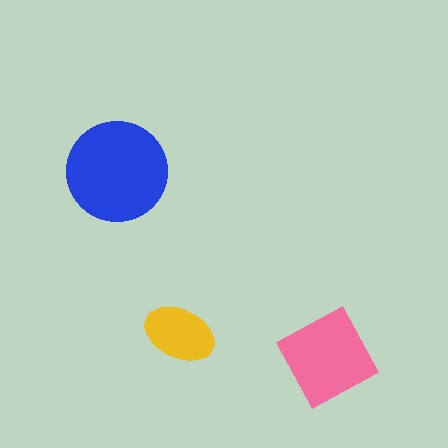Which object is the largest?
The blue circle.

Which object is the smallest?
The yellow ellipse.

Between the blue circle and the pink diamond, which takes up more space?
The blue circle.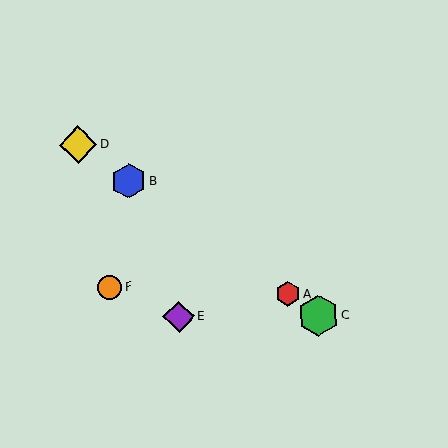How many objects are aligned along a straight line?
4 objects (A, B, C, D) are aligned along a straight line.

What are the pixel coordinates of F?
Object F is at (110, 287).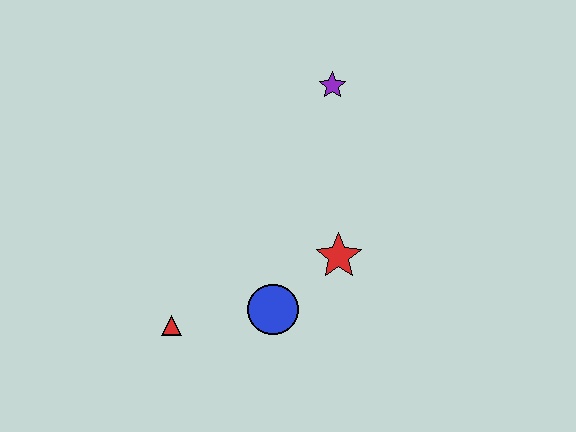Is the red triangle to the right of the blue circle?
No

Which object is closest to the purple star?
The red star is closest to the purple star.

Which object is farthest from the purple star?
The red triangle is farthest from the purple star.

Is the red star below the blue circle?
No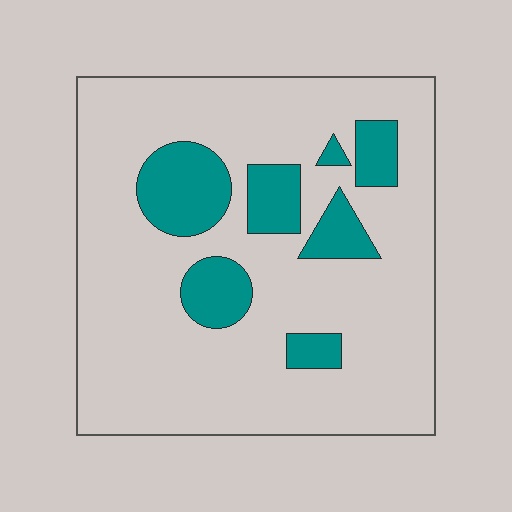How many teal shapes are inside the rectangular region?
7.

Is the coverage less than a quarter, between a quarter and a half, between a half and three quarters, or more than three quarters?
Less than a quarter.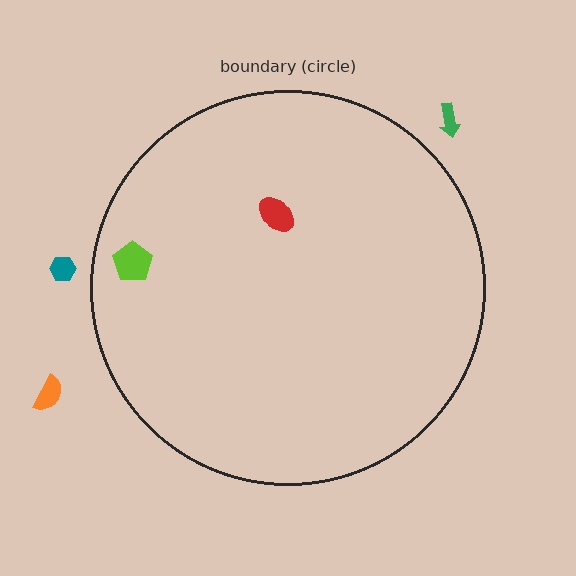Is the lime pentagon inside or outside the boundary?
Inside.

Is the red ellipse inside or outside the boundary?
Inside.